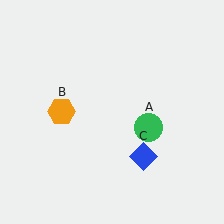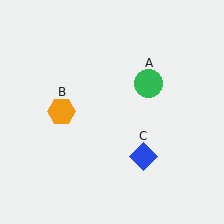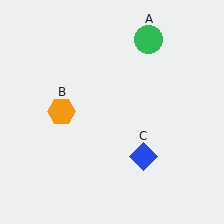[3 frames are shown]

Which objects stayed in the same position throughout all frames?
Orange hexagon (object B) and blue diamond (object C) remained stationary.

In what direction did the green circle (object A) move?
The green circle (object A) moved up.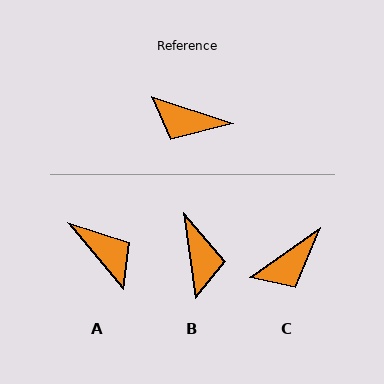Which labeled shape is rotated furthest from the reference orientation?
A, about 149 degrees away.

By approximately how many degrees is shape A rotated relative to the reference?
Approximately 149 degrees counter-clockwise.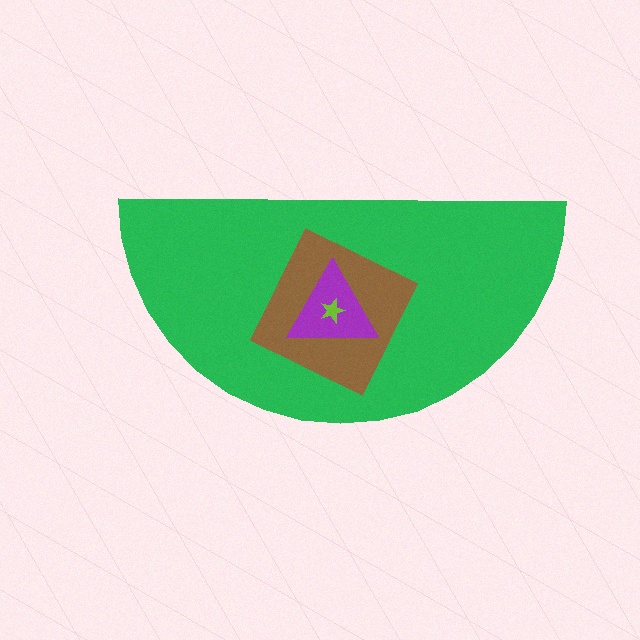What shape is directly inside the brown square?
The purple triangle.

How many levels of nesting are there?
4.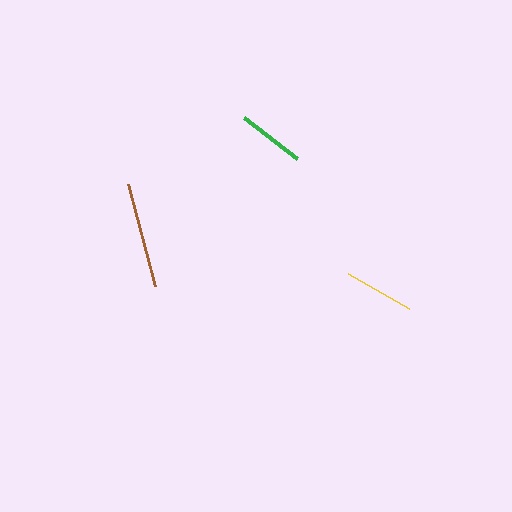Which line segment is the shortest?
The green line is the shortest at approximately 67 pixels.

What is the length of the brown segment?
The brown segment is approximately 106 pixels long.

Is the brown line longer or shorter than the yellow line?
The brown line is longer than the yellow line.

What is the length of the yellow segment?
The yellow segment is approximately 70 pixels long.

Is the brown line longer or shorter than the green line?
The brown line is longer than the green line.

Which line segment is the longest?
The brown line is the longest at approximately 106 pixels.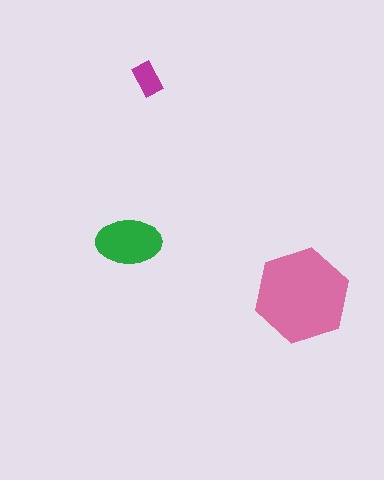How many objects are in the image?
There are 3 objects in the image.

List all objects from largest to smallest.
The pink hexagon, the green ellipse, the magenta rectangle.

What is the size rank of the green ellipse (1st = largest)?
2nd.